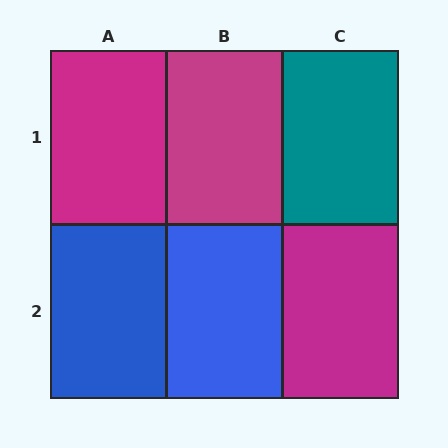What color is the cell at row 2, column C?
Magenta.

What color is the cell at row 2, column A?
Blue.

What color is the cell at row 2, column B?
Blue.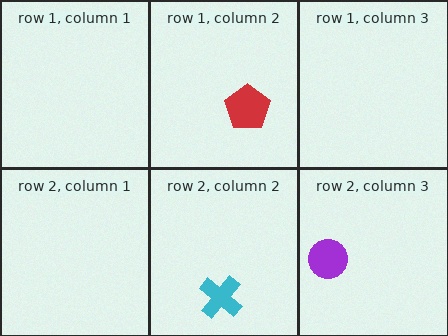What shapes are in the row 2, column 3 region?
The purple circle.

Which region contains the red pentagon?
The row 1, column 2 region.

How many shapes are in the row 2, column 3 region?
1.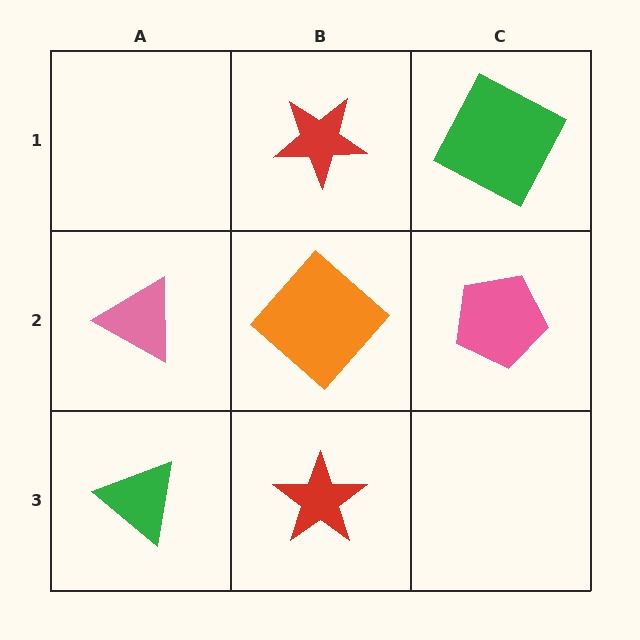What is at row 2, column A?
A pink triangle.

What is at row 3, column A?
A green triangle.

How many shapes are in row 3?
2 shapes.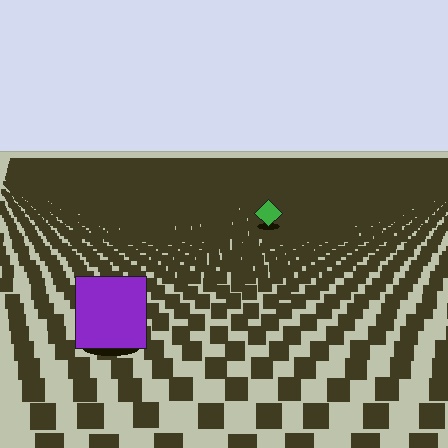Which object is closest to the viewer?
The purple square is closest. The texture marks near it are larger and more spread out.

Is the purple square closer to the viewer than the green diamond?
Yes. The purple square is closer — you can tell from the texture gradient: the ground texture is coarser near it.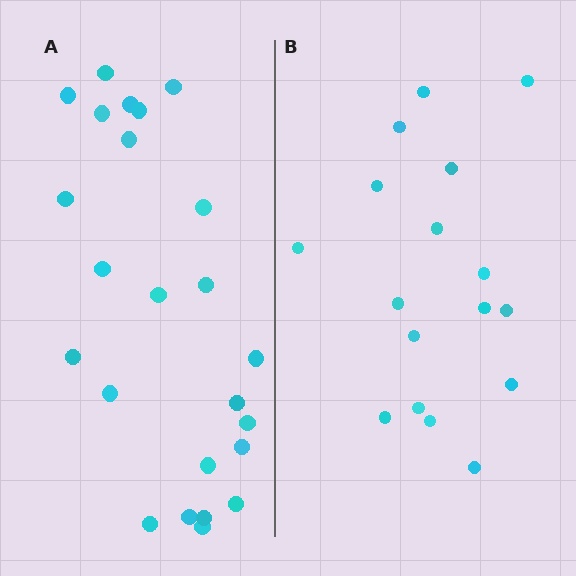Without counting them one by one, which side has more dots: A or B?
Region A (the left region) has more dots.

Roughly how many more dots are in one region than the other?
Region A has roughly 8 or so more dots than region B.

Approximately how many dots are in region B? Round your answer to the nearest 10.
About 20 dots. (The exact count is 17, which rounds to 20.)